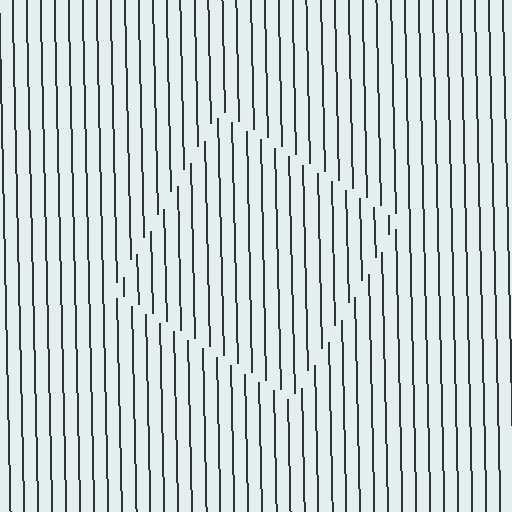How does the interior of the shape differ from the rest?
The interior of the shape contains the same grating, shifted by half a period — the contour is defined by the phase discontinuity where line-ends from the inner and outer gratings abut.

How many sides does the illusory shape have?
4 sides — the line-ends trace a square.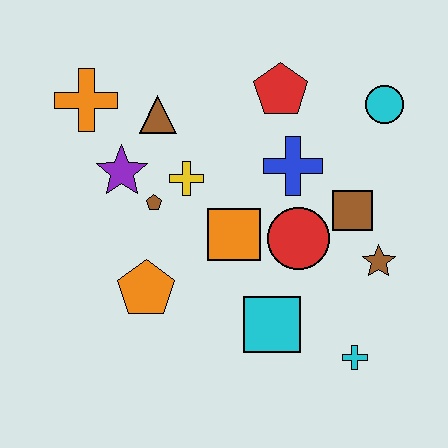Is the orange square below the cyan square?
No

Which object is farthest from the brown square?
The orange cross is farthest from the brown square.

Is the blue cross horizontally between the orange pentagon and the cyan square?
No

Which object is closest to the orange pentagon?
The brown pentagon is closest to the orange pentagon.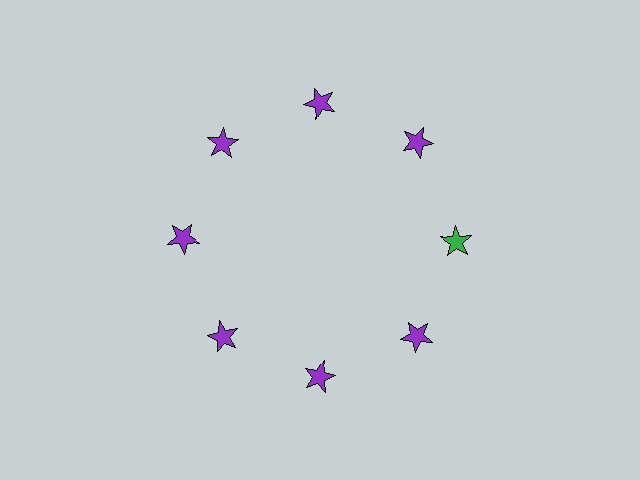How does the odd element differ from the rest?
It has a different color: green instead of purple.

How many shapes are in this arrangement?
There are 8 shapes arranged in a ring pattern.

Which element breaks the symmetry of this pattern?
The green star at roughly the 3 o'clock position breaks the symmetry. All other shapes are purple stars.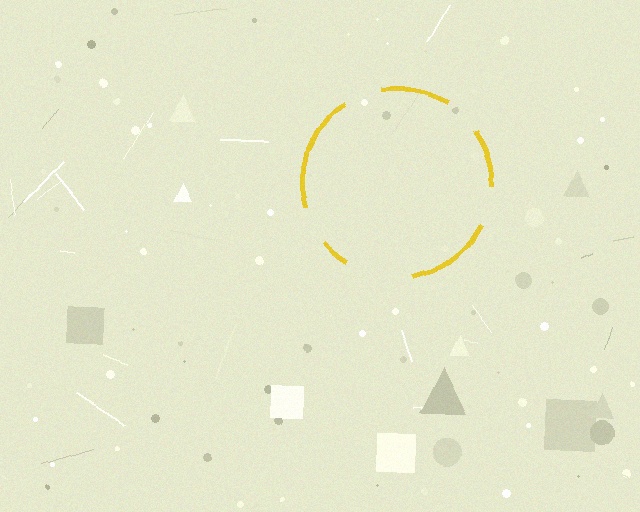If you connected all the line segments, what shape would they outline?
They would outline a circle.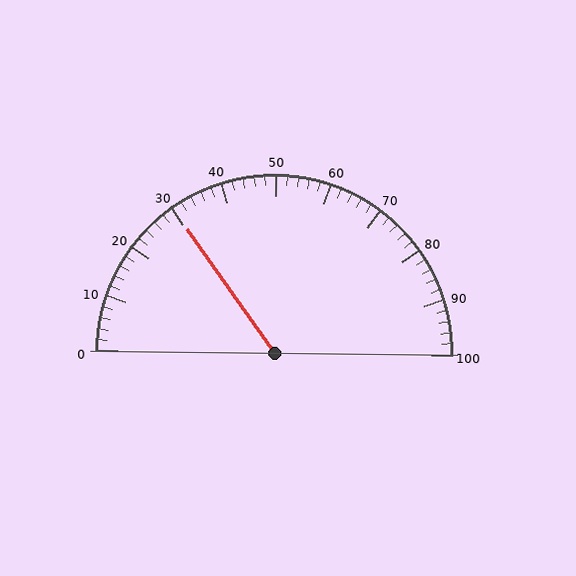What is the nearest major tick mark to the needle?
The nearest major tick mark is 30.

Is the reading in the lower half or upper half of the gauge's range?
The reading is in the lower half of the range (0 to 100).